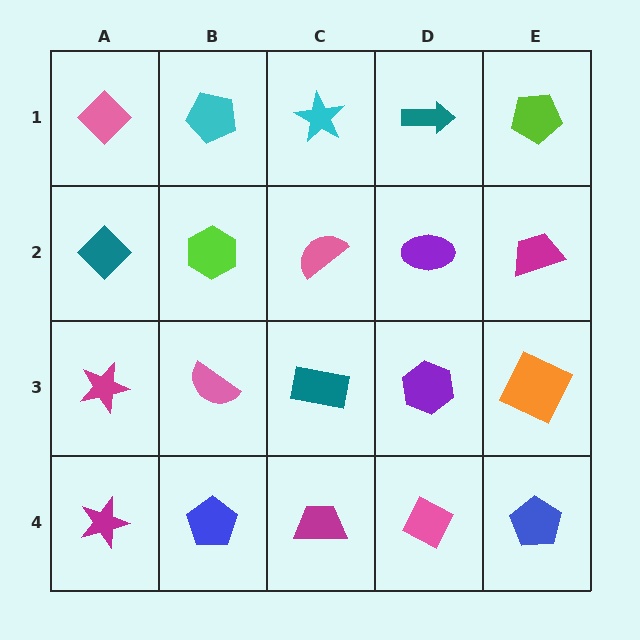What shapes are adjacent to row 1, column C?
A pink semicircle (row 2, column C), a cyan pentagon (row 1, column B), a teal arrow (row 1, column D).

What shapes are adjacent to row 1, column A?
A teal diamond (row 2, column A), a cyan pentagon (row 1, column B).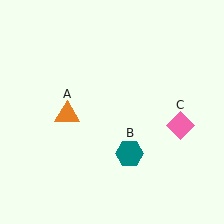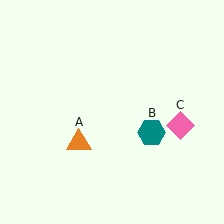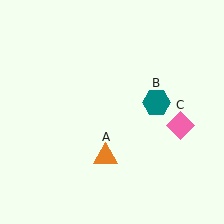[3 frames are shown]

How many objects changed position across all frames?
2 objects changed position: orange triangle (object A), teal hexagon (object B).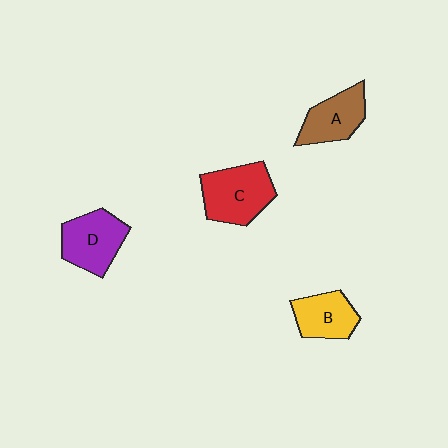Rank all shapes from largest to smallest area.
From largest to smallest: C (red), D (purple), A (brown), B (yellow).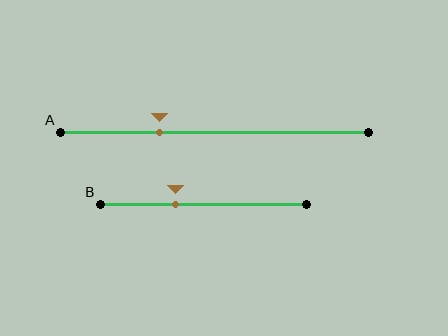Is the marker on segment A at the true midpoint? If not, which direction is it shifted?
No, the marker on segment A is shifted to the left by about 18% of the segment length.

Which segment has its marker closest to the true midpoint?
Segment B has its marker closest to the true midpoint.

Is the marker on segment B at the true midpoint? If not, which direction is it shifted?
No, the marker on segment B is shifted to the left by about 14% of the segment length.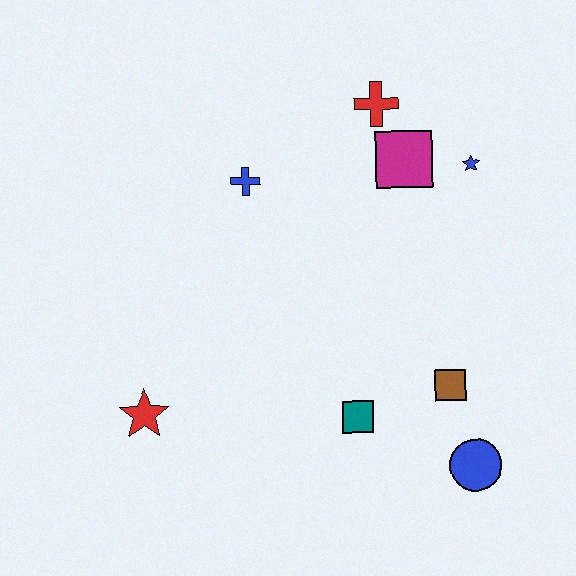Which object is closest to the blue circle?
The brown square is closest to the blue circle.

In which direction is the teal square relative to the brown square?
The teal square is to the left of the brown square.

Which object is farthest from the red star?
The blue star is farthest from the red star.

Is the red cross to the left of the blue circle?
Yes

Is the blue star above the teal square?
Yes